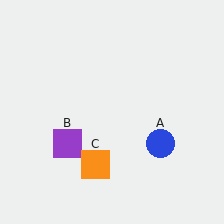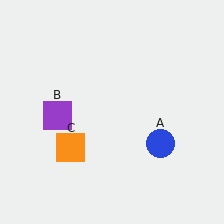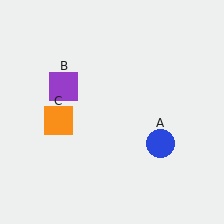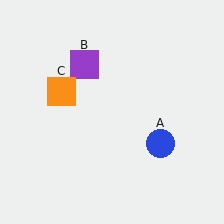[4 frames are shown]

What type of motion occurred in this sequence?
The purple square (object B), orange square (object C) rotated clockwise around the center of the scene.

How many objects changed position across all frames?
2 objects changed position: purple square (object B), orange square (object C).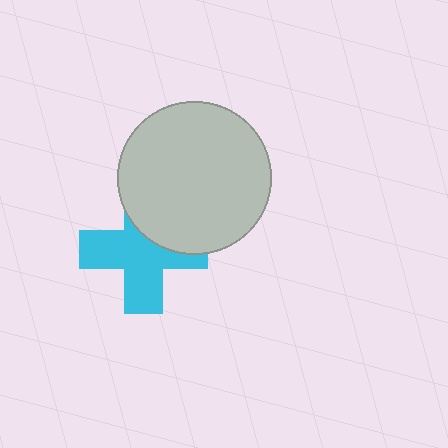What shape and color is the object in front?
The object in front is a light gray circle.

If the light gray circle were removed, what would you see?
You would see the complete cyan cross.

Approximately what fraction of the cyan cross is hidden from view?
Roughly 35% of the cyan cross is hidden behind the light gray circle.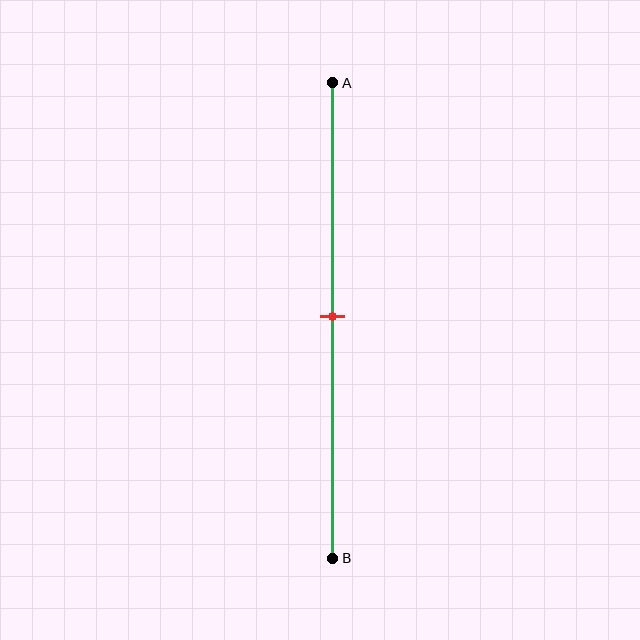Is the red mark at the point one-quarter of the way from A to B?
No, the mark is at about 50% from A, not at the 25% one-quarter point.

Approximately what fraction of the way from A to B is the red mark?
The red mark is approximately 50% of the way from A to B.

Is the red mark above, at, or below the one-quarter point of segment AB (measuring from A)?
The red mark is below the one-quarter point of segment AB.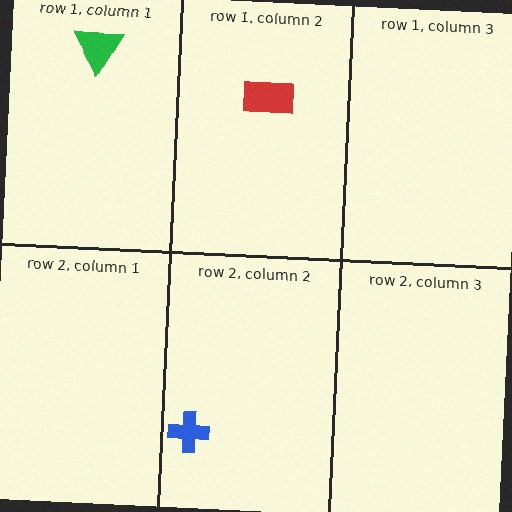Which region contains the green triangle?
The row 1, column 1 region.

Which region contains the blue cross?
The row 2, column 2 region.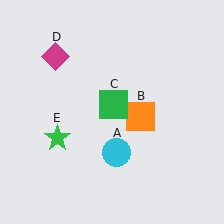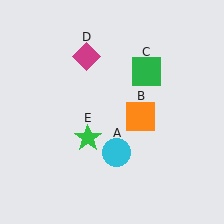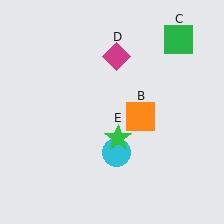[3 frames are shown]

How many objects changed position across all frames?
3 objects changed position: green square (object C), magenta diamond (object D), green star (object E).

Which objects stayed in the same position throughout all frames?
Cyan circle (object A) and orange square (object B) remained stationary.